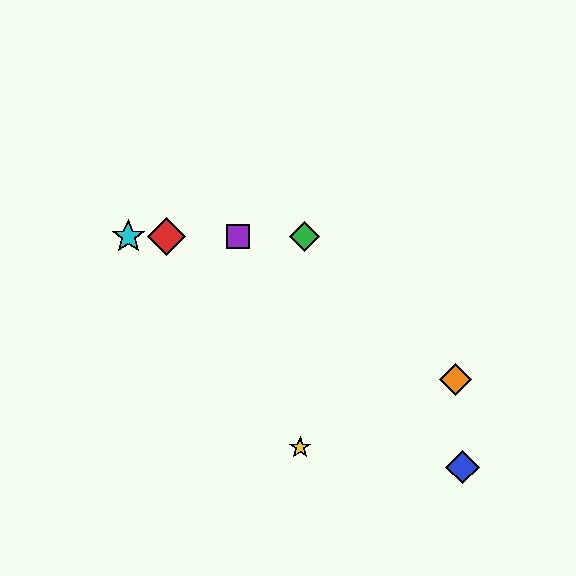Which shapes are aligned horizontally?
The red diamond, the green diamond, the purple square, the cyan star are aligned horizontally.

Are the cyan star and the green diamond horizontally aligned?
Yes, both are at y≈237.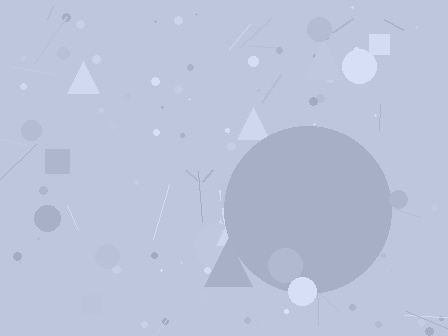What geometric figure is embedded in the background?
A circle is embedded in the background.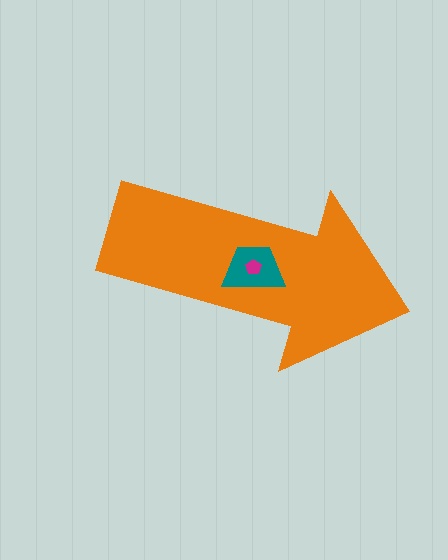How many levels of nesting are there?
3.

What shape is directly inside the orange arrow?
The teal trapezoid.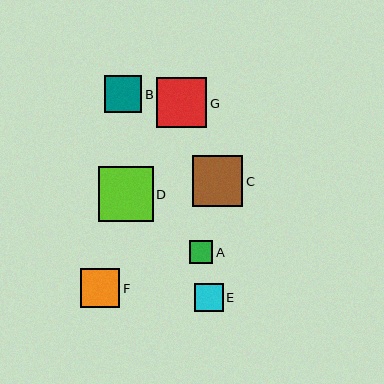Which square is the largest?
Square D is the largest with a size of approximately 55 pixels.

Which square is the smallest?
Square A is the smallest with a size of approximately 23 pixels.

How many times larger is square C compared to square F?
Square C is approximately 1.3 times the size of square F.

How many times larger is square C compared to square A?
Square C is approximately 2.2 times the size of square A.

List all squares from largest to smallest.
From largest to smallest: D, C, G, F, B, E, A.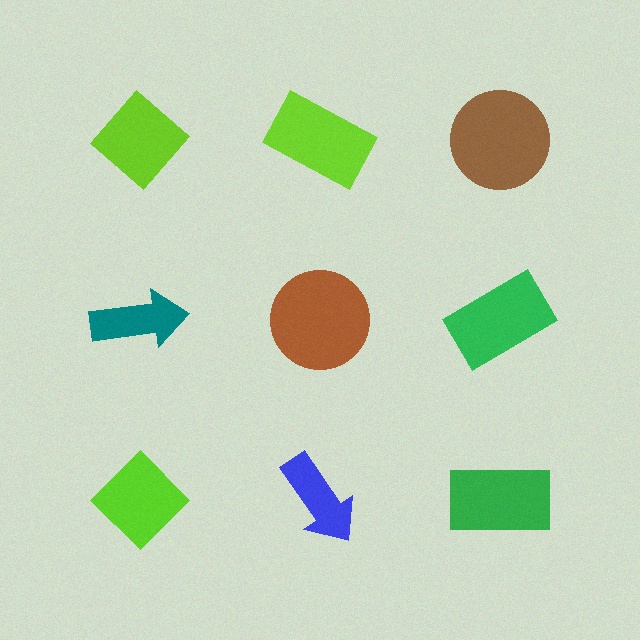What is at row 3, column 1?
A lime diamond.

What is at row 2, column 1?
A teal arrow.